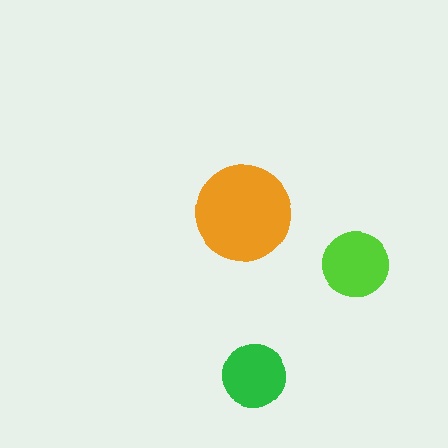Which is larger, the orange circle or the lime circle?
The orange one.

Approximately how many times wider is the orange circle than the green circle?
About 1.5 times wider.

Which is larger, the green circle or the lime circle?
The lime one.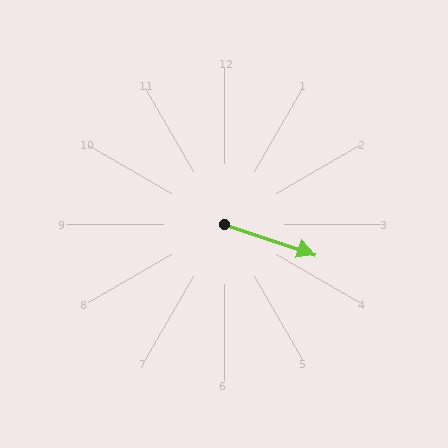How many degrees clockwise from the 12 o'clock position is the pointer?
Approximately 109 degrees.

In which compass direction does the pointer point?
East.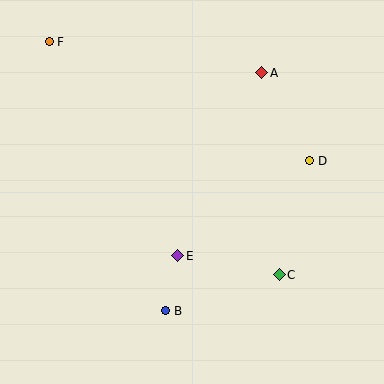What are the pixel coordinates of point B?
Point B is at (166, 311).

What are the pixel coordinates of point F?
Point F is at (49, 42).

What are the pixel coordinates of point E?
Point E is at (178, 256).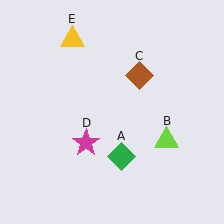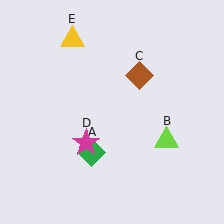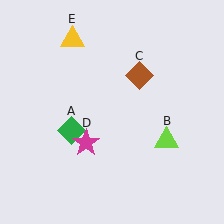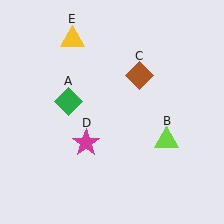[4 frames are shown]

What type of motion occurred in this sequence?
The green diamond (object A) rotated clockwise around the center of the scene.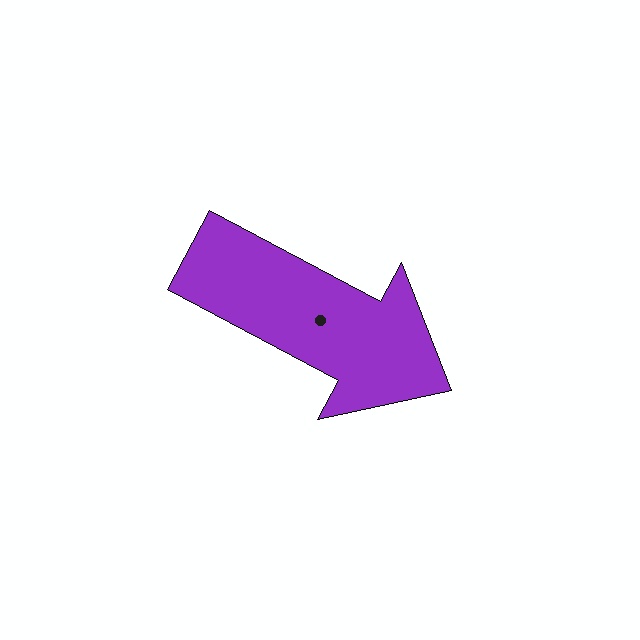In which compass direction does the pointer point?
Southeast.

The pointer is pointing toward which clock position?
Roughly 4 o'clock.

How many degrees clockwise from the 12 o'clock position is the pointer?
Approximately 118 degrees.